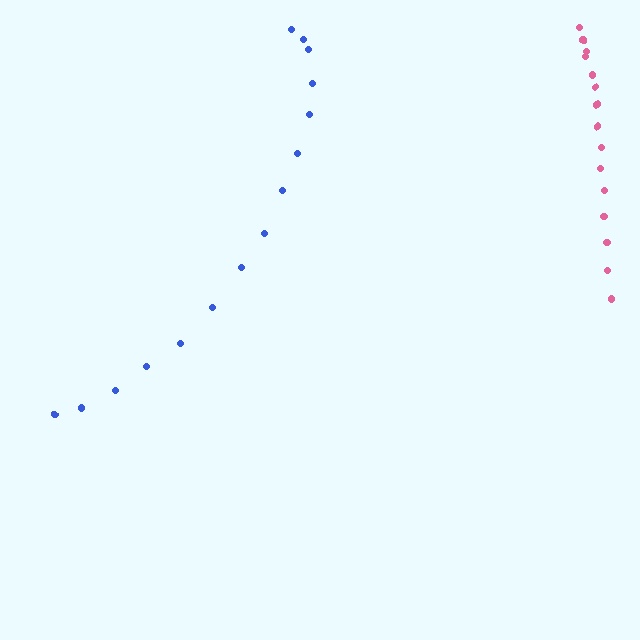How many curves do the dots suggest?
There are 2 distinct paths.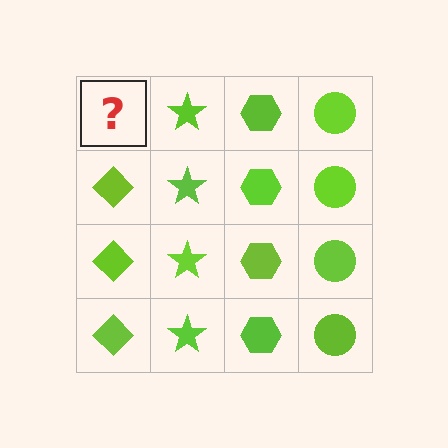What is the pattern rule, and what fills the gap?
The rule is that each column has a consistent shape. The gap should be filled with a lime diamond.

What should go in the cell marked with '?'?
The missing cell should contain a lime diamond.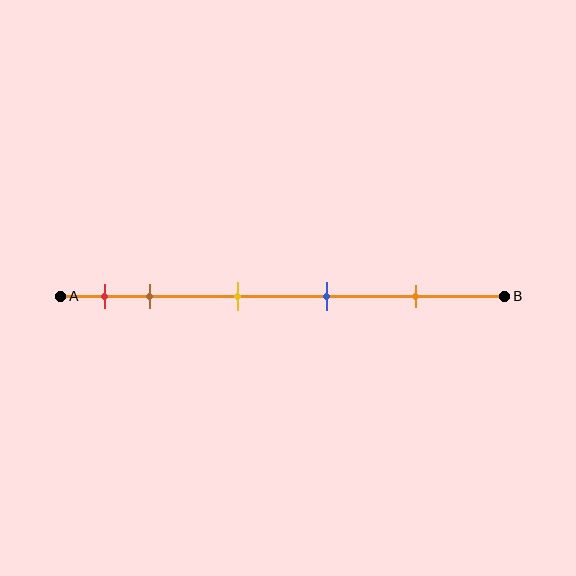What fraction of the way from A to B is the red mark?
The red mark is approximately 10% (0.1) of the way from A to B.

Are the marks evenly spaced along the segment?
No, the marks are not evenly spaced.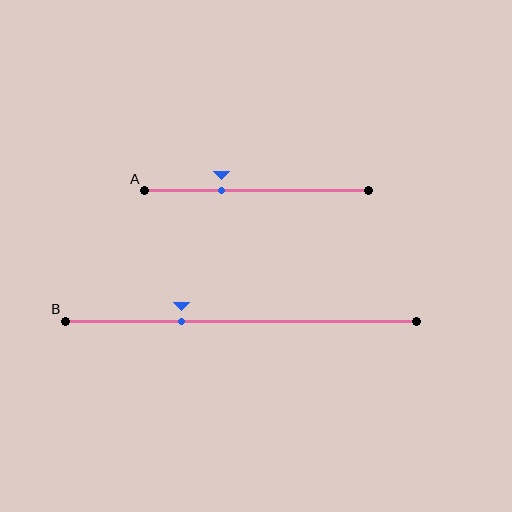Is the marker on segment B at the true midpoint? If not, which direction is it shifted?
No, the marker on segment B is shifted to the left by about 17% of the segment length.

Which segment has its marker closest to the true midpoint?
Segment A has its marker closest to the true midpoint.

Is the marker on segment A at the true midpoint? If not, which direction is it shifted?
No, the marker on segment A is shifted to the left by about 16% of the segment length.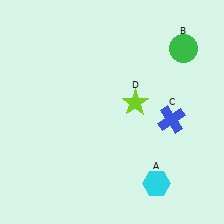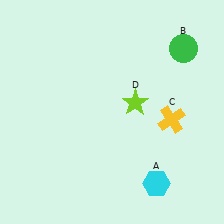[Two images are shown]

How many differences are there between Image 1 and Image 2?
There is 1 difference between the two images.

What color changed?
The cross (C) changed from blue in Image 1 to yellow in Image 2.